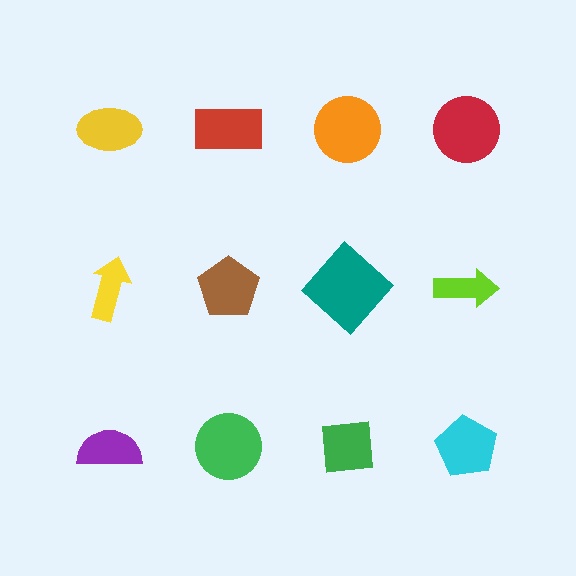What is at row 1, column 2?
A red rectangle.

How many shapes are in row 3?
4 shapes.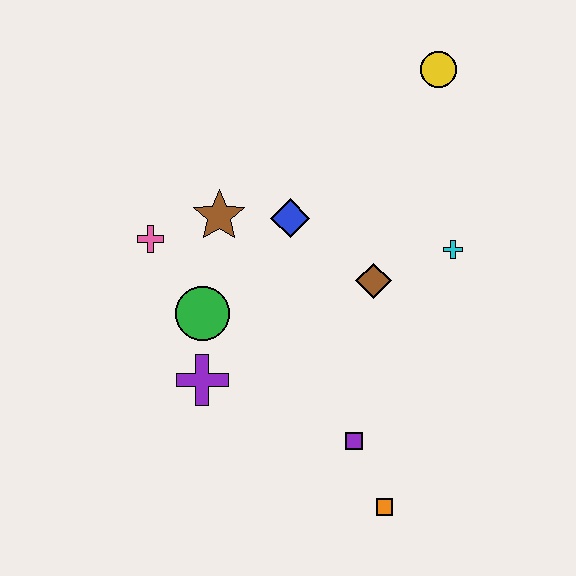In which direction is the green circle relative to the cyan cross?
The green circle is to the left of the cyan cross.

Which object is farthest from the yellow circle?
The orange square is farthest from the yellow circle.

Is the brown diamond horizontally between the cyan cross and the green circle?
Yes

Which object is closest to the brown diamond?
The cyan cross is closest to the brown diamond.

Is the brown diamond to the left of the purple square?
No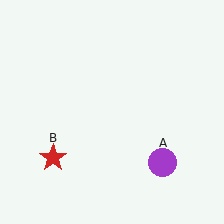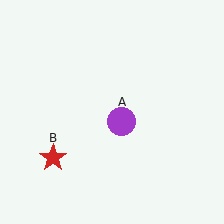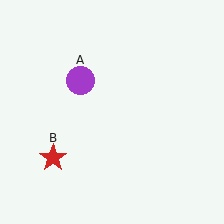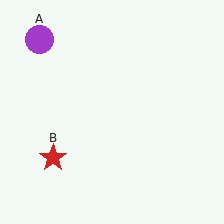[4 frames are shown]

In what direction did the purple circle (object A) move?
The purple circle (object A) moved up and to the left.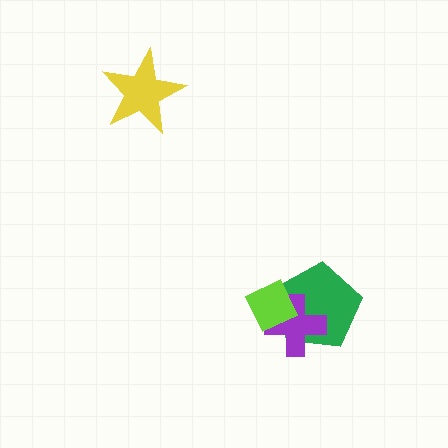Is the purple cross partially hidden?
Yes, it is partially covered by another shape.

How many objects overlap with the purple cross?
2 objects overlap with the purple cross.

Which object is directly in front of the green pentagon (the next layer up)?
The purple cross is directly in front of the green pentagon.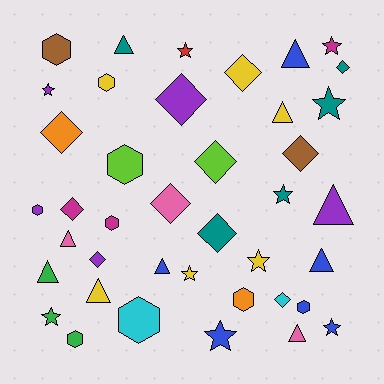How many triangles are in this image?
There are 10 triangles.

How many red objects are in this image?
There is 1 red object.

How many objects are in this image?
There are 40 objects.